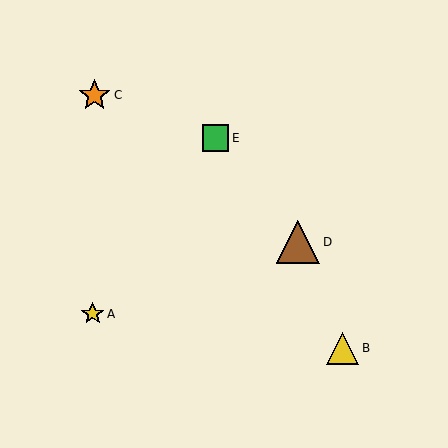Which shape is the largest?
The brown triangle (labeled D) is the largest.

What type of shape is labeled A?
Shape A is a yellow star.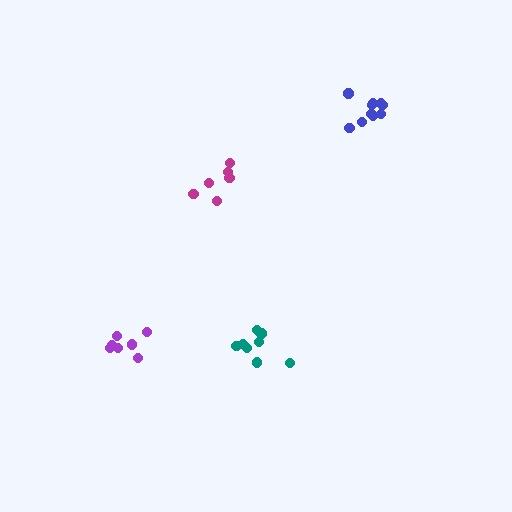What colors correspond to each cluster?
The clusters are colored: magenta, purple, teal, blue.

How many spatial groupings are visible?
There are 4 spatial groupings.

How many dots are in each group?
Group 1: 6 dots, Group 2: 7 dots, Group 3: 8 dots, Group 4: 10 dots (31 total).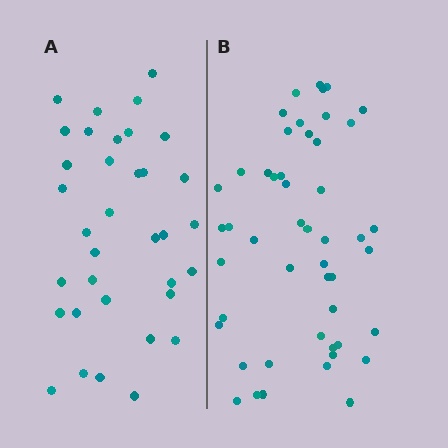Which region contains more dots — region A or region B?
Region B (the right region) has more dots.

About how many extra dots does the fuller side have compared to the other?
Region B has approximately 15 more dots than region A.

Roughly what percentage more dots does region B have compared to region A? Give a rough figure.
About 40% more.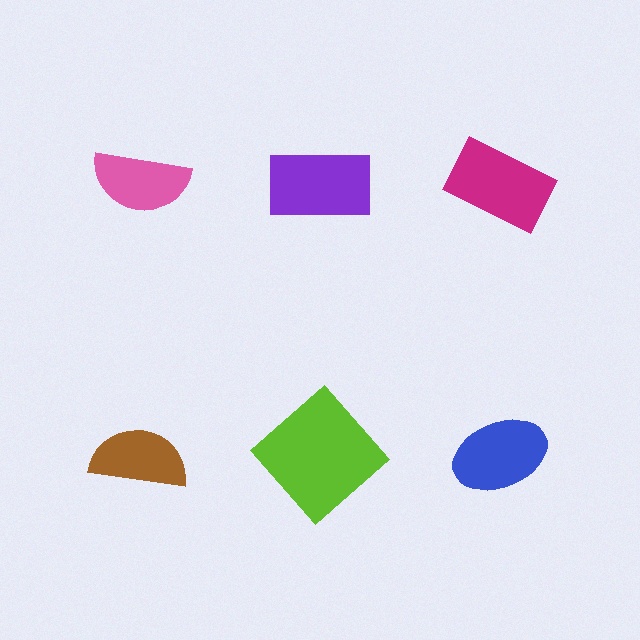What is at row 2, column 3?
A blue ellipse.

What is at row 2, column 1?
A brown semicircle.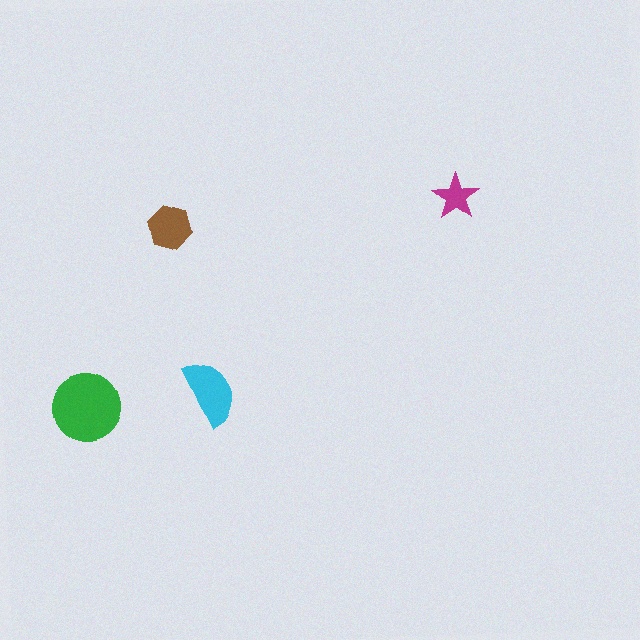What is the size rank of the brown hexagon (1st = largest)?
3rd.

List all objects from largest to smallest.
The green circle, the cyan semicircle, the brown hexagon, the magenta star.